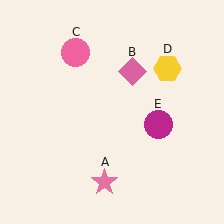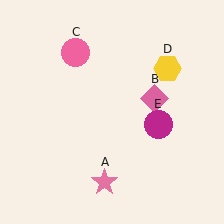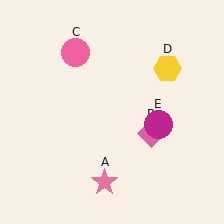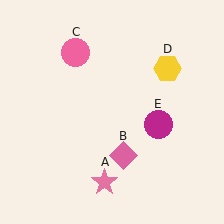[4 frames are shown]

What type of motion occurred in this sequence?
The pink diamond (object B) rotated clockwise around the center of the scene.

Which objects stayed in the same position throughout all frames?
Pink star (object A) and pink circle (object C) and yellow hexagon (object D) and magenta circle (object E) remained stationary.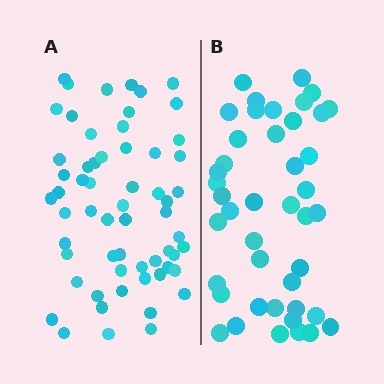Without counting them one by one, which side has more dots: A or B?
Region A (the left region) has more dots.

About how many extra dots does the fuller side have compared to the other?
Region A has approximately 15 more dots than region B.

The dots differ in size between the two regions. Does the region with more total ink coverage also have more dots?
No. Region B has more total ink coverage because its dots are larger, but region A actually contains more individual dots. Total area can be misleading — the number of items is what matters here.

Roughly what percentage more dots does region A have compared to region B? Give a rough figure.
About 40% more.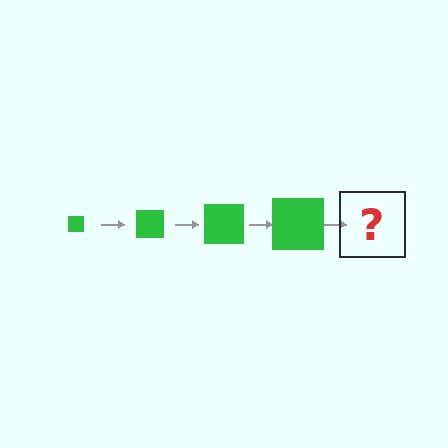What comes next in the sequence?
The next element should be a green square, larger than the previous one.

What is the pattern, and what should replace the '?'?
The pattern is that the square gets progressively larger each step. The '?' should be a green square, larger than the previous one.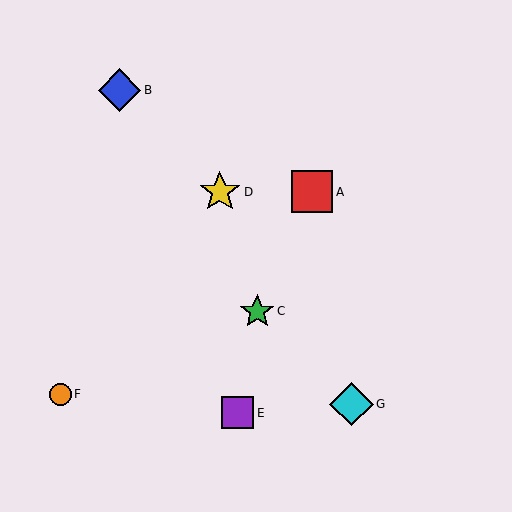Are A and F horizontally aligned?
No, A is at y≈192 and F is at y≈394.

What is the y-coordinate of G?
Object G is at y≈404.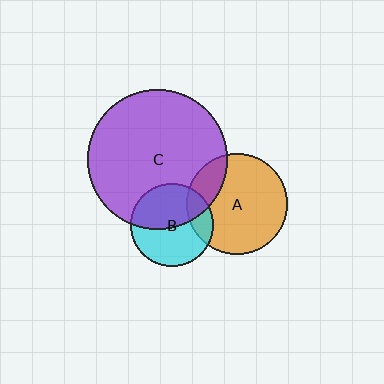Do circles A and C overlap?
Yes.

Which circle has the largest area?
Circle C (purple).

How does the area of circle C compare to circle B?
Approximately 2.9 times.